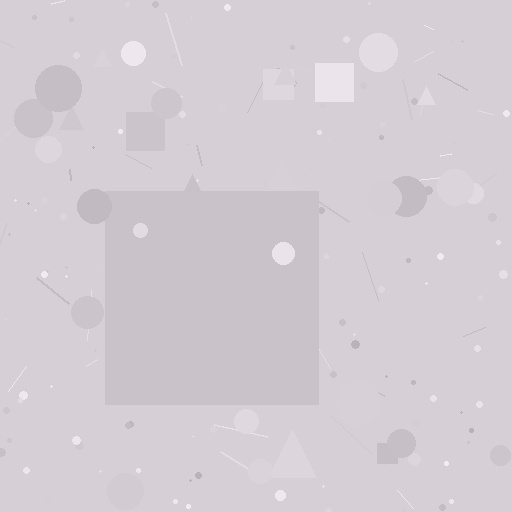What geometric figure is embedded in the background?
A square is embedded in the background.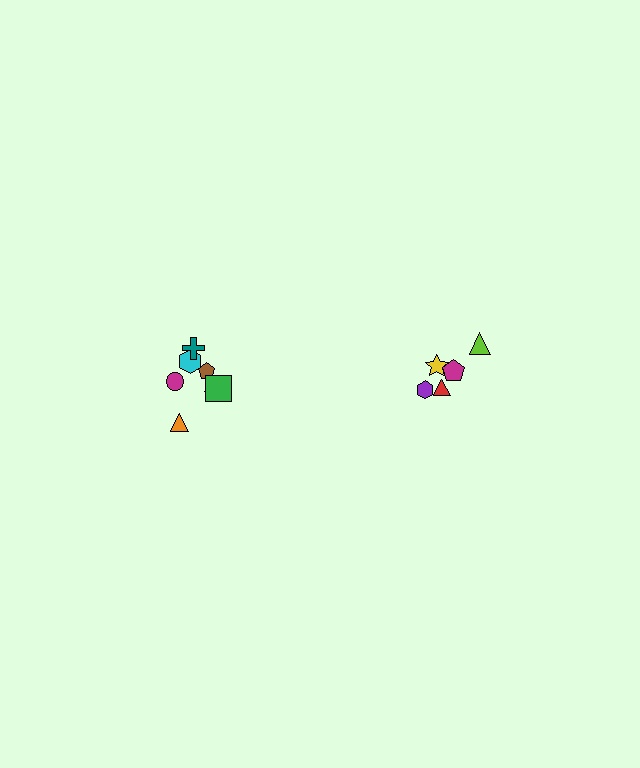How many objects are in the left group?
There are 7 objects.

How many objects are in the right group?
There are 5 objects.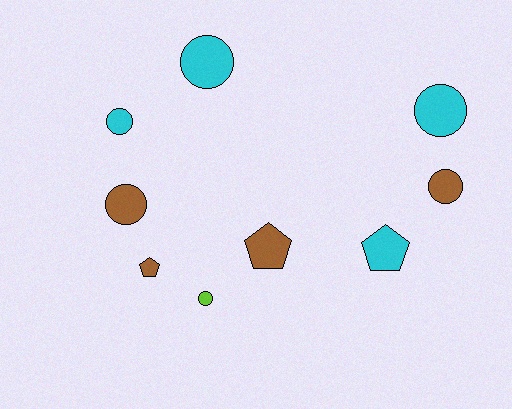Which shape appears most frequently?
Circle, with 6 objects.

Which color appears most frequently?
Cyan, with 4 objects.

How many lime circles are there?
There is 1 lime circle.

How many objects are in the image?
There are 9 objects.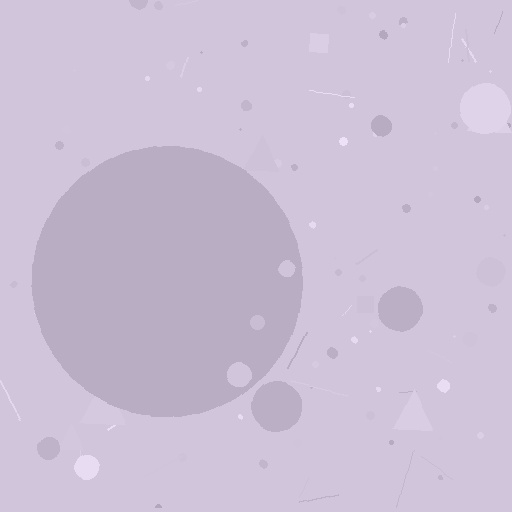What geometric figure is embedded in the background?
A circle is embedded in the background.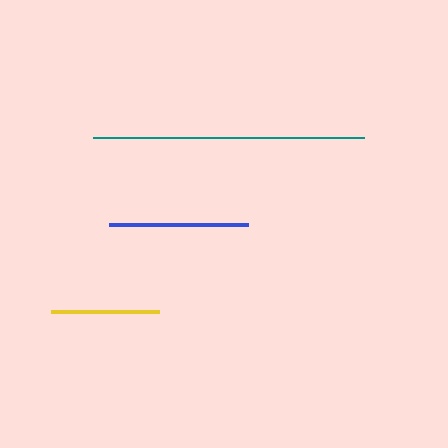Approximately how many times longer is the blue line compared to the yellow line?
The blue line is approximately 1.3 times the length of the yellow line.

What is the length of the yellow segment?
The yellow segment is approximately 108 pixels long.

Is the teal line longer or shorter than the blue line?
The teal line is longer than the blue line.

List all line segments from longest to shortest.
From longest to shortest: teal, blue, yellow.